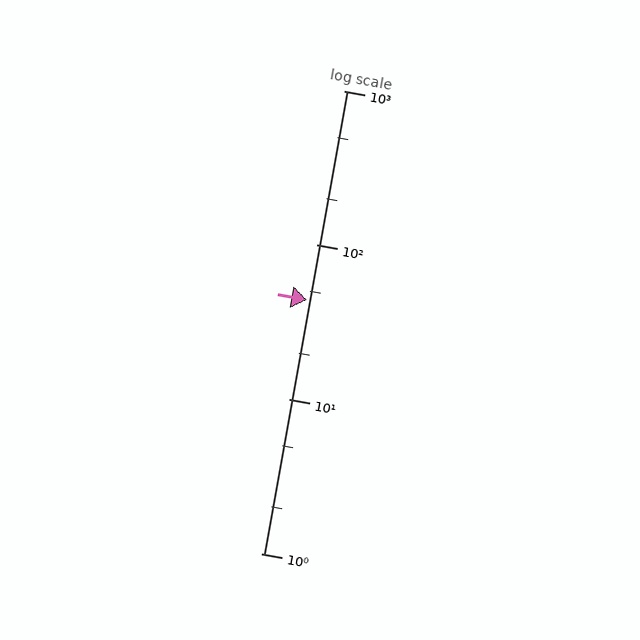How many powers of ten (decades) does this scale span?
The scale spans 3 decades, from 1 to 1000.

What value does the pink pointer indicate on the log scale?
The pointer indicates approximately 44.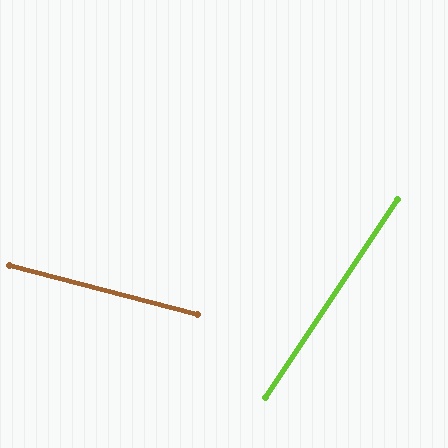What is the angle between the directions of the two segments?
Approximately 71 degrees.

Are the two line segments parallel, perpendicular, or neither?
Neither parallel nor perpendicular — they differ by about 71°.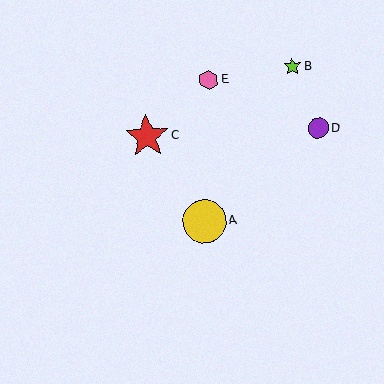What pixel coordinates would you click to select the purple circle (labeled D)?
Click at (318, 128) to select the purple circle D.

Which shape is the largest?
The yellow circle (labeled A) is the largest.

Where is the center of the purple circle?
The center of the purple circle is at (318, 128).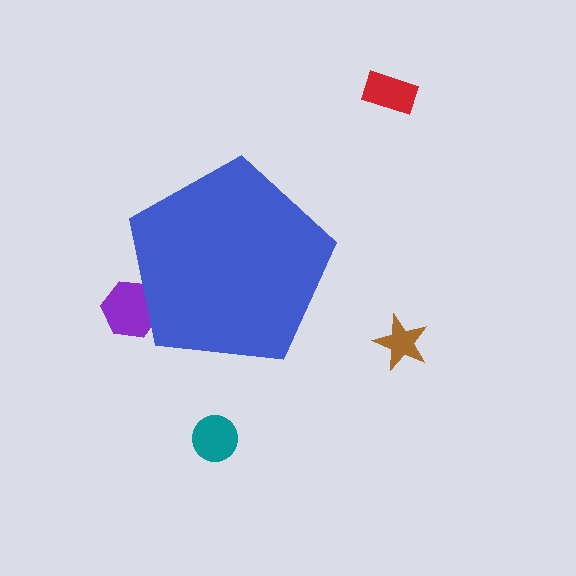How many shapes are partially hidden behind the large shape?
1 shape is partially hidden.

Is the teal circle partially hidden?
No, the teal circle is fully visible.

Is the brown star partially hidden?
No, the brown star is fully visible.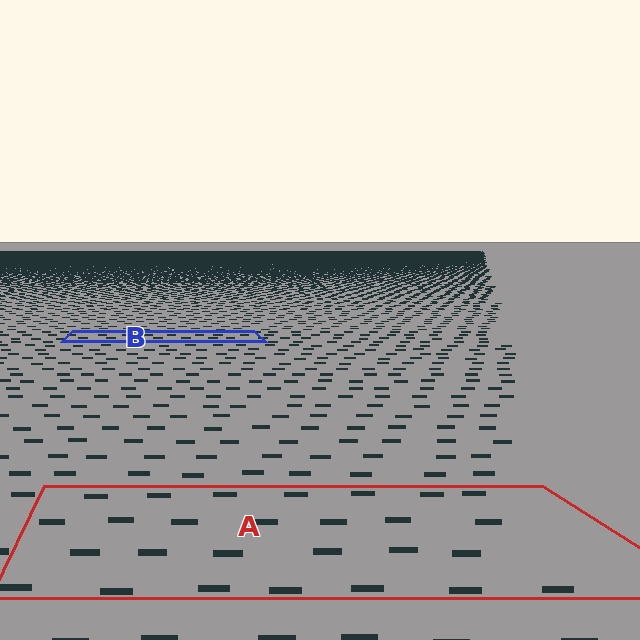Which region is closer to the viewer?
Region A is closer. The texture elements there are larger and more spread out.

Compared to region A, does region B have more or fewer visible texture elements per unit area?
Region B has more texture elements per unit area — they are packed more densely because it is farther away.